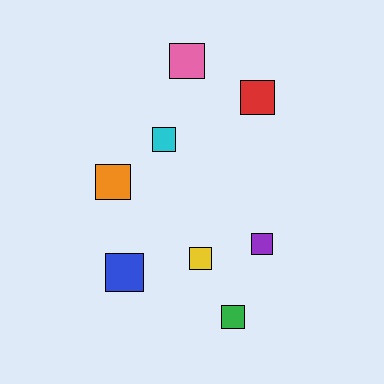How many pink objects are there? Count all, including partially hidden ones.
There is 1 pink object.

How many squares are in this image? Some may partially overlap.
There are 8 squares.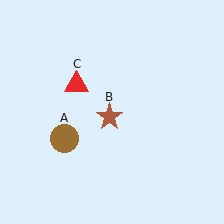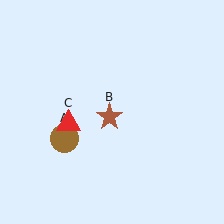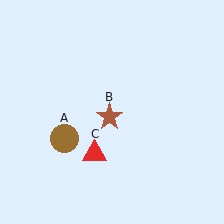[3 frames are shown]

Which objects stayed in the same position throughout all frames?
Brown circle (object A) and brown star (object B) remained stationary.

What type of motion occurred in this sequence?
The red triangle (object C) rotated counterclockwise around the center of the scene.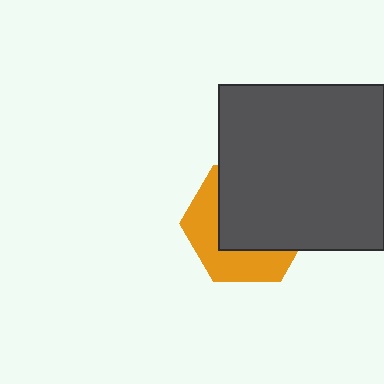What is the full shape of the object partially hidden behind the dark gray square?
The partially hidden object is an orange hexagon.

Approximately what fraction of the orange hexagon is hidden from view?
Roughly 60% of the orange hexagon is hidden behind the dark gray square.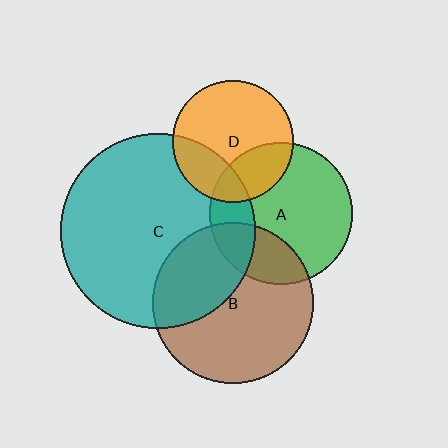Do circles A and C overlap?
Yes.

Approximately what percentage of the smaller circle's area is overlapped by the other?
Approximately 20%.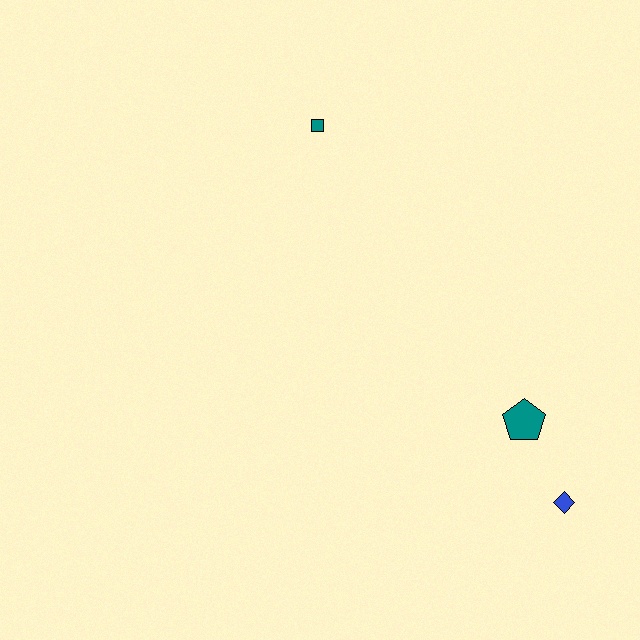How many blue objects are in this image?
There is 1 blue object.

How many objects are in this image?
There are 3 objects.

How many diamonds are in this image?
There is 1 diamond.